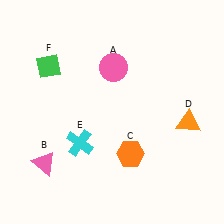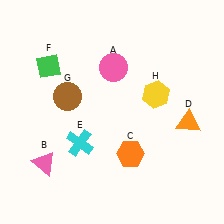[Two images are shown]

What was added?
A brown circle (G), a yellow hexagon (H) were added in Image 2.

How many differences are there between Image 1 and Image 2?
There are 2 differences between the two images.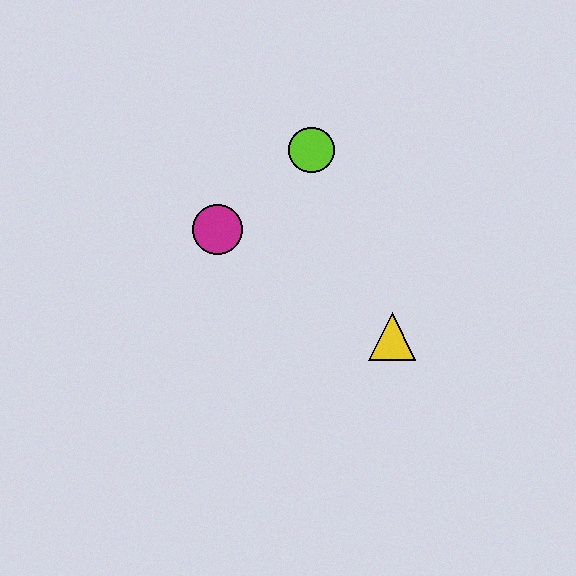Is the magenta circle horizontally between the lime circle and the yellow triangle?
No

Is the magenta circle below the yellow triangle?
No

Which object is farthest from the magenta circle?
The yellow triangle is farthest from the magenta circle.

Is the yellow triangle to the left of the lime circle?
No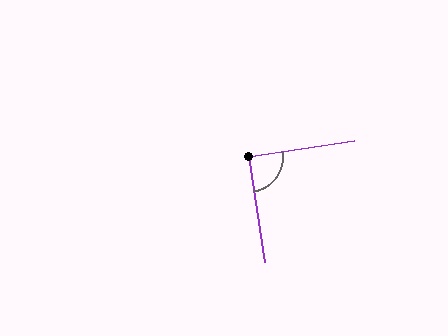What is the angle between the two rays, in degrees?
Approximately 90 degrees.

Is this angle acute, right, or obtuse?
It is approximately a right angle.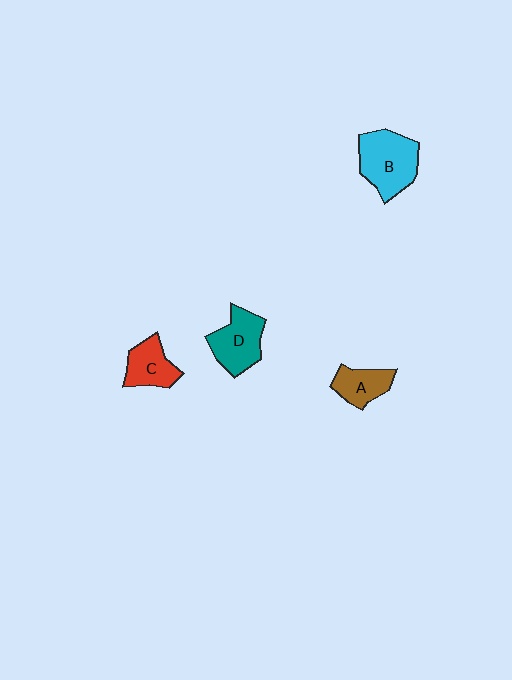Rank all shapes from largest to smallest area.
From largest to smallest: B (cyan), D (teal), C (red), A (brown).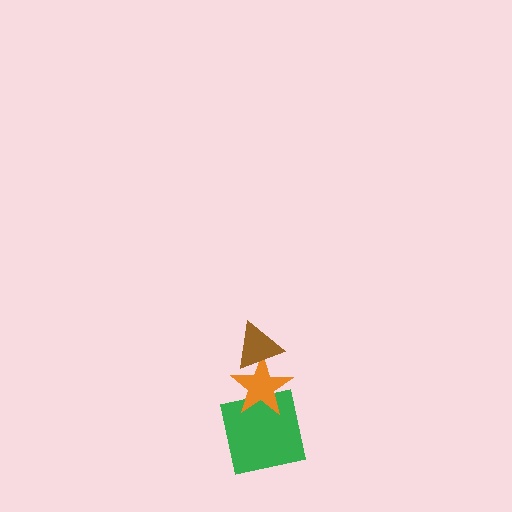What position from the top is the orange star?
The orange star is 2nd from the top.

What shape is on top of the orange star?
The brown triangle is on top of the orange star.